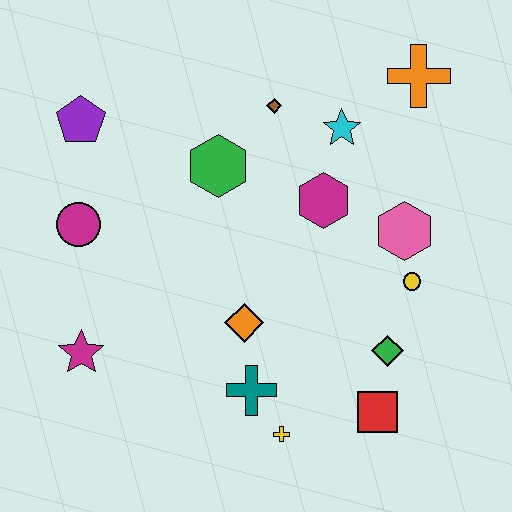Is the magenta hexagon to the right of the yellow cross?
Yes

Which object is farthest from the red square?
The purple pentagon is farthest from the red square.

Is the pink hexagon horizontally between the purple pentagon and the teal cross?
No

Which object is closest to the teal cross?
The yellow cross is closest to the teal cross.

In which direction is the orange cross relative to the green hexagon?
The orange cross is to the right of the green hexagon.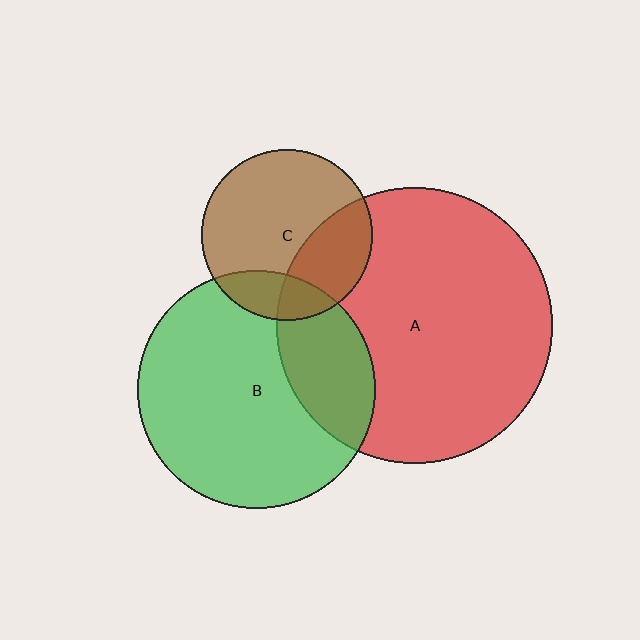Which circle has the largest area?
Circle A (red).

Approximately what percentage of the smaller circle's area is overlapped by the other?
Approximately 30%.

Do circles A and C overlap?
Yes.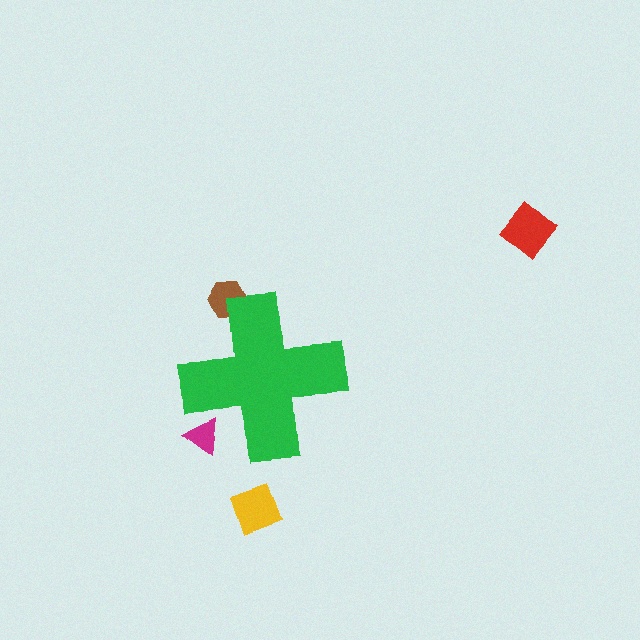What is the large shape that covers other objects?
A green cross.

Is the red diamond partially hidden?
No, the red diamond is fully visible.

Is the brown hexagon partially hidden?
Yes, the brown hexagon is partially hidden behind the green cross.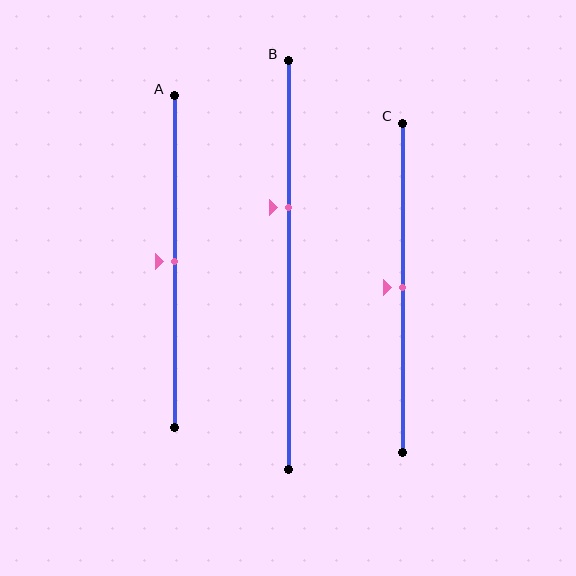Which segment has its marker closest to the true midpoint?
Segment A has its marker closest to the true midpoint.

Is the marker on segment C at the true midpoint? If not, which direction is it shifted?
Yes, the marker on segment C is at the true midpoint.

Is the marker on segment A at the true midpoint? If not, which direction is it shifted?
Yes, the marker on segment A is at the true midpoint.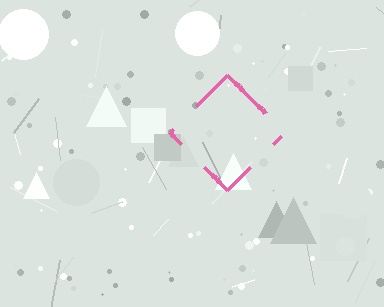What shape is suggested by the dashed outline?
The dashed outline suggests a diamond.